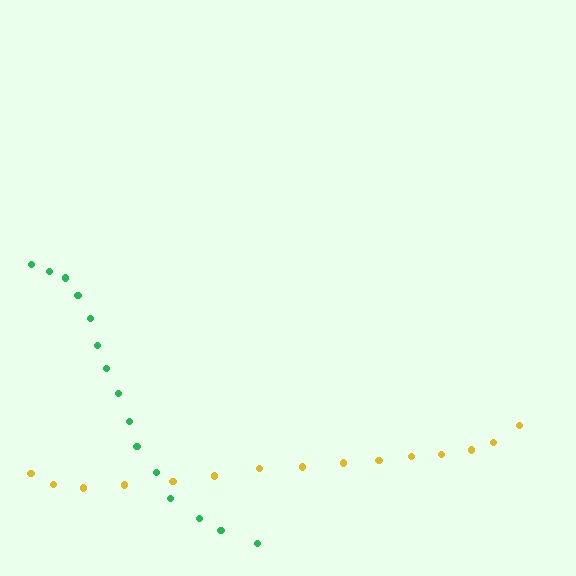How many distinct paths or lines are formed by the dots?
There are 2 distinct paths.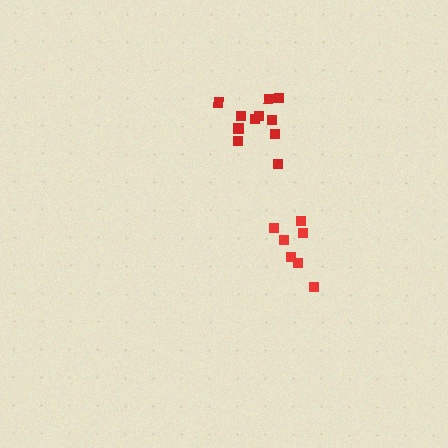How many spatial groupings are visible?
There are 2 spatial groupings.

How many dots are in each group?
Group 1: 7 dots, Group 2: 11 dots (18 total).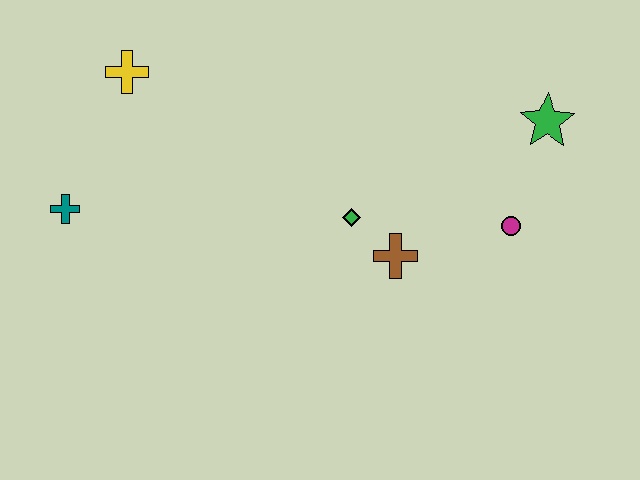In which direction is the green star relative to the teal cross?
The green star is to the right of the teal cross.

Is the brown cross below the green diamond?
Yes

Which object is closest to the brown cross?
The green diamond is closest to the brown cross.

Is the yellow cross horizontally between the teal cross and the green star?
Yes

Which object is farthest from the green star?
The teal cross is farthest from the green star.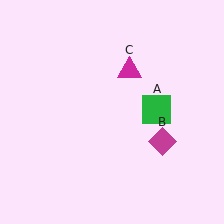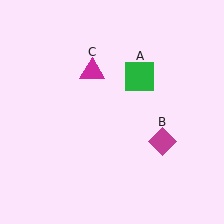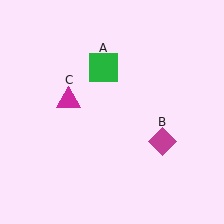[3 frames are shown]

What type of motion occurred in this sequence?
The green square (object A), magenta triangle (object C) rotated counterclockwise around the center of the scene.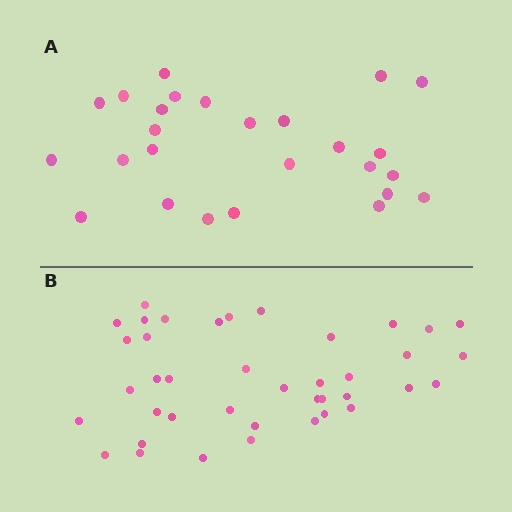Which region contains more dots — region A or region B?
Region B (the bottom region) has more dots.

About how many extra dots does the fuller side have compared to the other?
Region B has approximately 15 more dots than region A.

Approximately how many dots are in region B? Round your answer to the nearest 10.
About 40 dots.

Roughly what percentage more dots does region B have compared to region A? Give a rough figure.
About 55% more.